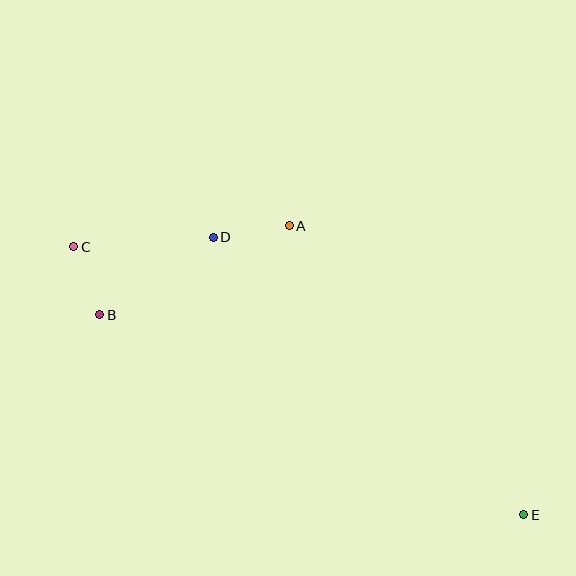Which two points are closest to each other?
Points B and C are closest to each other.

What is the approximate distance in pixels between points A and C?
The distance between A and C is approximately 216 pixels.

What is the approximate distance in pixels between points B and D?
The distance between B and D is approximately 138 pixels.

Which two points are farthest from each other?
Points C and E are farthest from each other.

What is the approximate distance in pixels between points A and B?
The distance between A and B is approximately 209 pixels.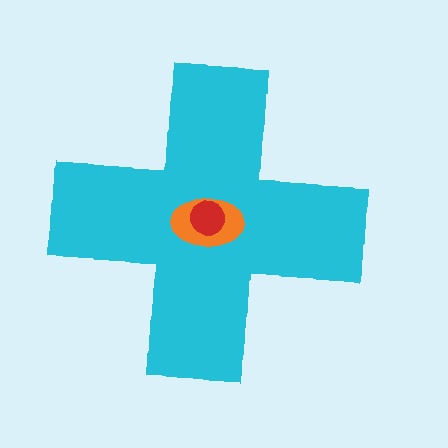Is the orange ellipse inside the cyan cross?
Yes.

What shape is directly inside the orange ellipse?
The red circle.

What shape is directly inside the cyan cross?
The orange ellipse.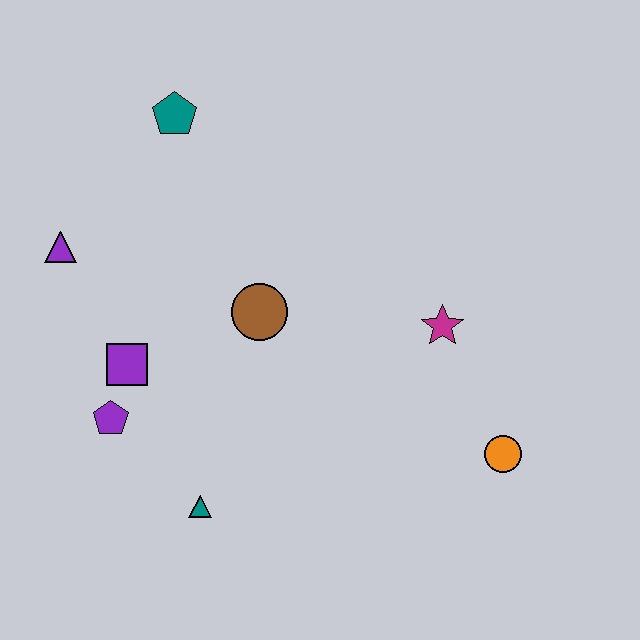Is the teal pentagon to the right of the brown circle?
No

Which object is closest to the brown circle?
The purple square is closest to the brown circle.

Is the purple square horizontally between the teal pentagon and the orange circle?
No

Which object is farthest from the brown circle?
The orange circle is farthest from the brown circle.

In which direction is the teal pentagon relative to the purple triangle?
The teal pentagon is above the purple triangle.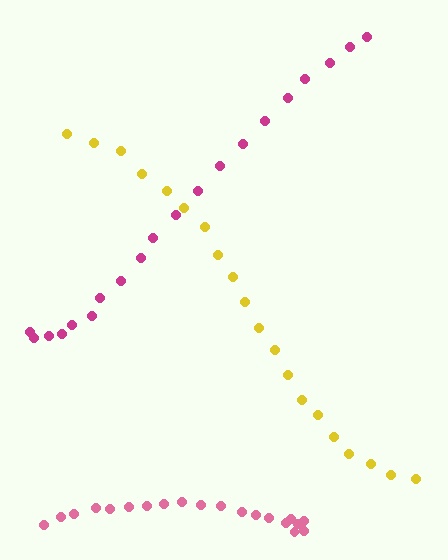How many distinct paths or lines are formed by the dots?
There are 3 distinct paths.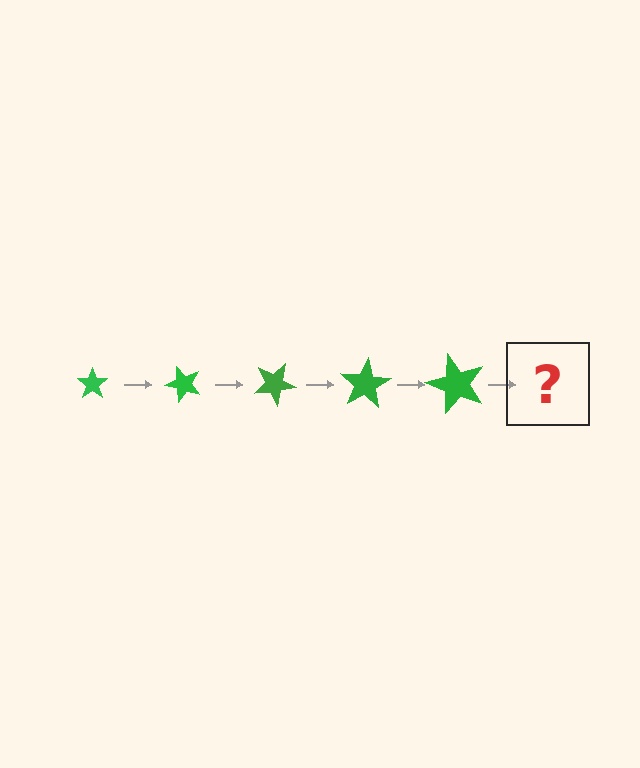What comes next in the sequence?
The next element should be a star, larger than the previous one and rotated 250 degrees from the start.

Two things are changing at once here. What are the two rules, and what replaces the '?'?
The two rules are that the star grows larger each step and it rotates 50 degrees each step. The '?' should be a star, larger than the previous one and rotated 250 degrees from the start.